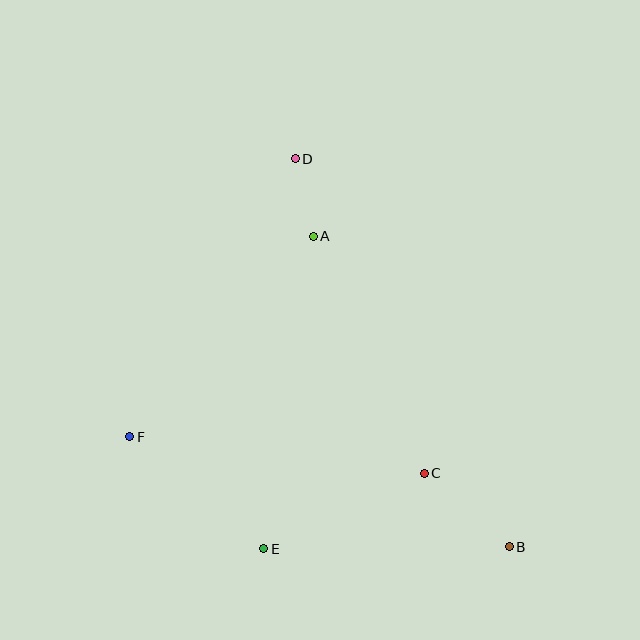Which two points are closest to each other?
Points A and D are closest to each other.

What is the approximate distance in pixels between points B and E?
The distance between B and E is approximately 245 pixels.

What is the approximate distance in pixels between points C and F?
The distance between C and F is approximately 297 pixels.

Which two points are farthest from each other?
Points B and D are farthest from each other.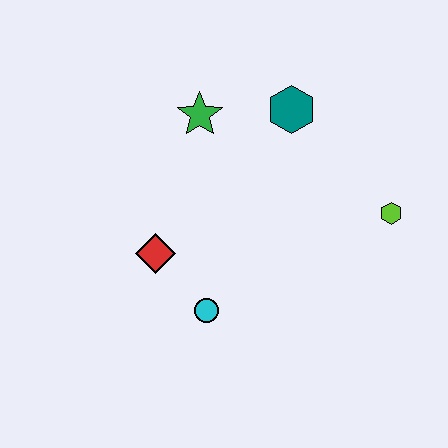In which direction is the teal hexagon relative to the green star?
The teal hexagon is to the right of the green star.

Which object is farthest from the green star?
The lime hexagon is farthest from the green star.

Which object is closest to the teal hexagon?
The green star is closest to the teal hexagon.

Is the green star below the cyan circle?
No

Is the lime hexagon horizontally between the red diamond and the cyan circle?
No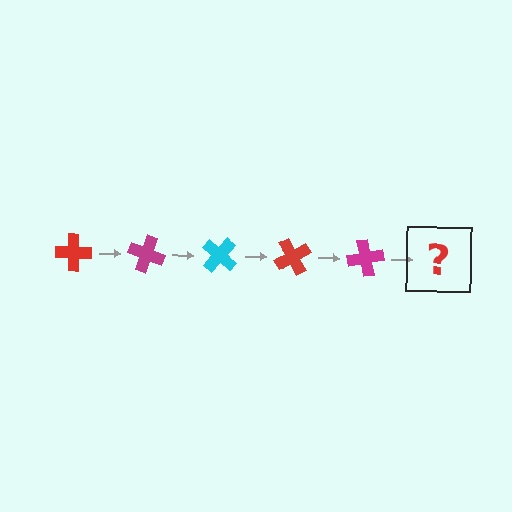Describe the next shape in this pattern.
It should be a cyan cross, rotated 100 degrees from the start.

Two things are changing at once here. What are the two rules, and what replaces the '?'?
The two rules are that it rotates 20 degrees each step and the color cycles through red, magenta, and cyan. The '?' should be a cyan cross, rotated 100 degrees from the start.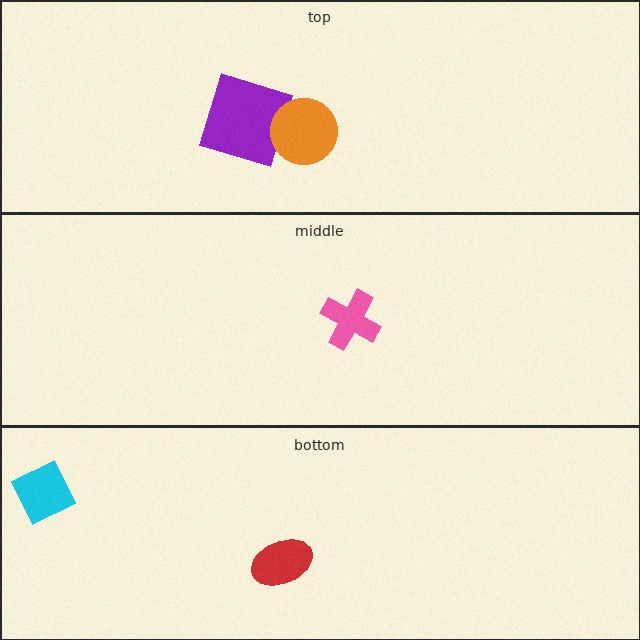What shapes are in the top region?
The purple square, the orange circle.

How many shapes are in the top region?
2.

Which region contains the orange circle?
The top region.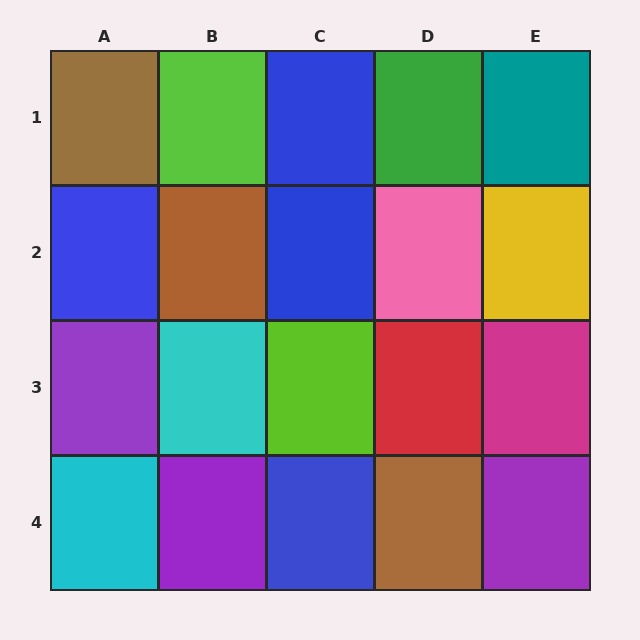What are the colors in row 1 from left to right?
Brown, lime, blue, green, teal.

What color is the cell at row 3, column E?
Magenta.